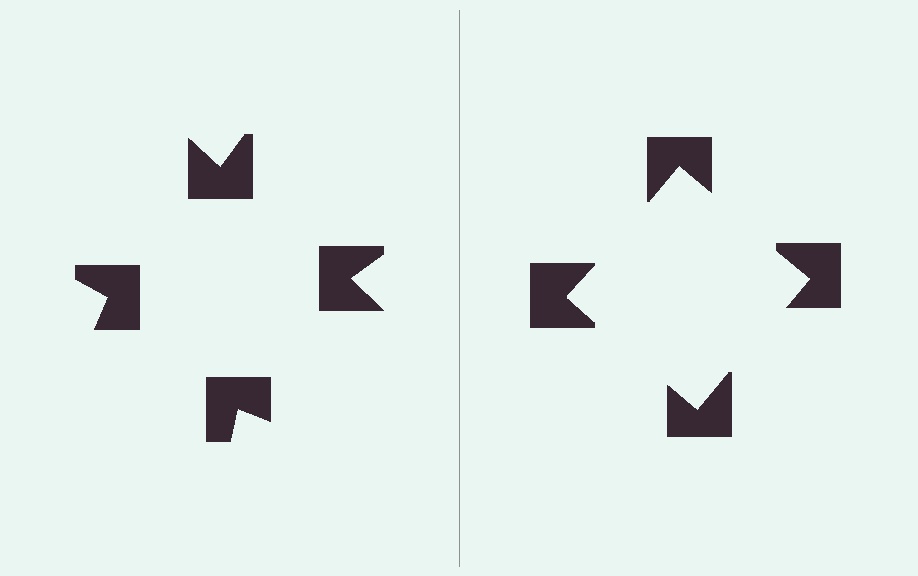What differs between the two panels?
The notched squares are positioned identically on both sides; only the wedge orientations differ. On the right they align to a square; on the left they are misaligned.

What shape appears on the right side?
An illusory square.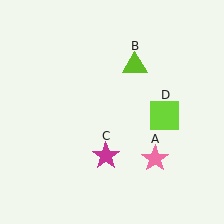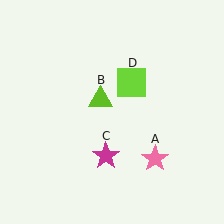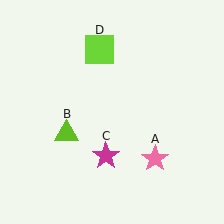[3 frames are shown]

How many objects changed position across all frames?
2 objects changed position: lime triangle (object B), lime square (object D).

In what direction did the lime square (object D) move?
The lime square (object D) moved up and to the left.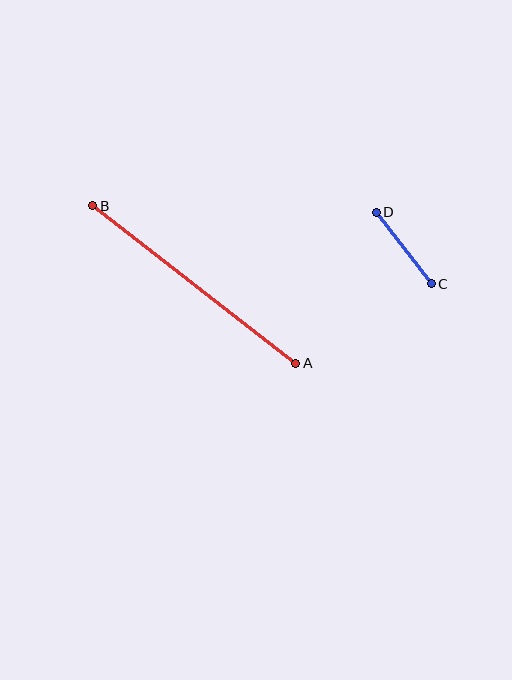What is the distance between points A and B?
The distance is approximately 257 pixels.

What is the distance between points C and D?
The distance is approximately 90 pixels.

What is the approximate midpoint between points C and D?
The midpoint is at approximately (404, 248) pixels.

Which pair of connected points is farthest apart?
Points A and B are farthest apart.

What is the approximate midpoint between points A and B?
The midpoint is at approximately (194, 285) pixels.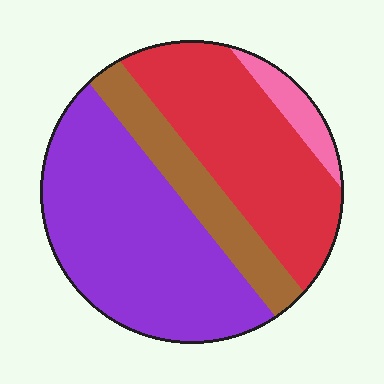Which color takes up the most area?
Purple, at roughly 45%.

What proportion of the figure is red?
Red covers 34% of the figure.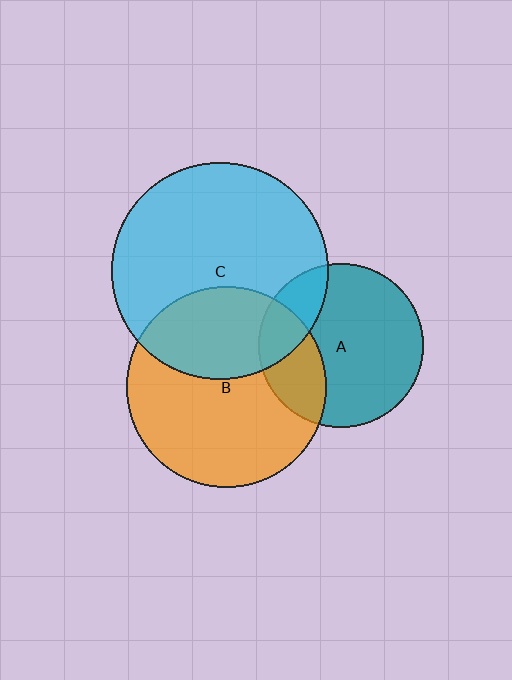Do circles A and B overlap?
Yes.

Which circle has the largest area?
Circle C (cyan).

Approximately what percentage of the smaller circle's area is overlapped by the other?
Approximately 25%.